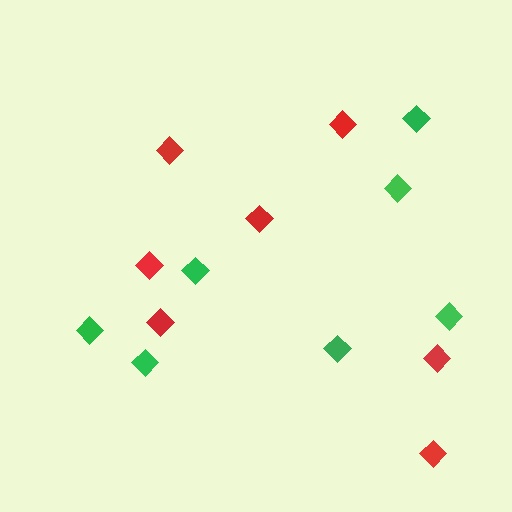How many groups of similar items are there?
There are 2 groups: one group of green diamonds (7) and one group of red diamonds (7).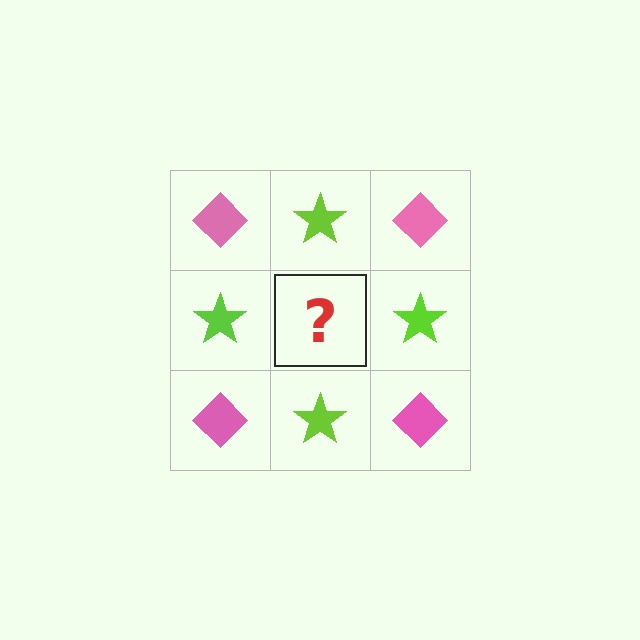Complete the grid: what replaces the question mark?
The question mark should be replaced with a pink diamond.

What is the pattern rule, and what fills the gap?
The rule is that it alternates pink diamond and lime star in a checkerboard pattern. The gap should be filled with a pink diamond.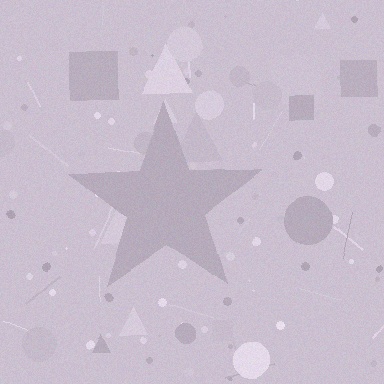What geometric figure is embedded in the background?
A star is embedded in the background.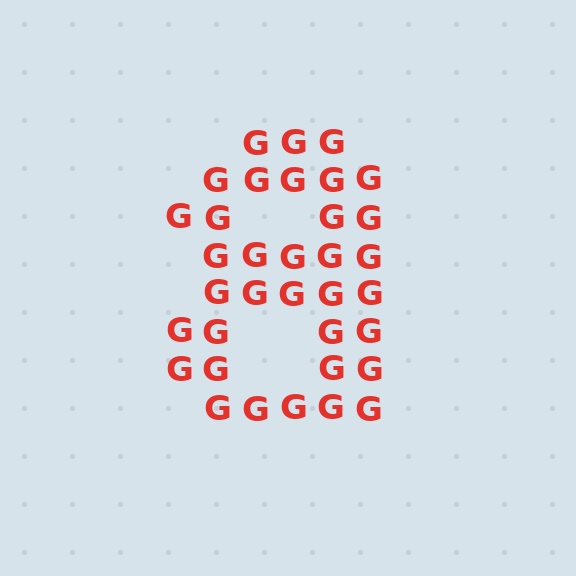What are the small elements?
The small elements are letter G's.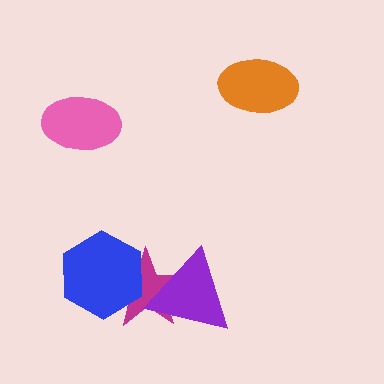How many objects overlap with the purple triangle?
1 object overlaps with the purple triangle.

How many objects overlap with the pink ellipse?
0 objects overlap with the pink ellipse.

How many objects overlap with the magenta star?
2 objects overlap with the magenta star.